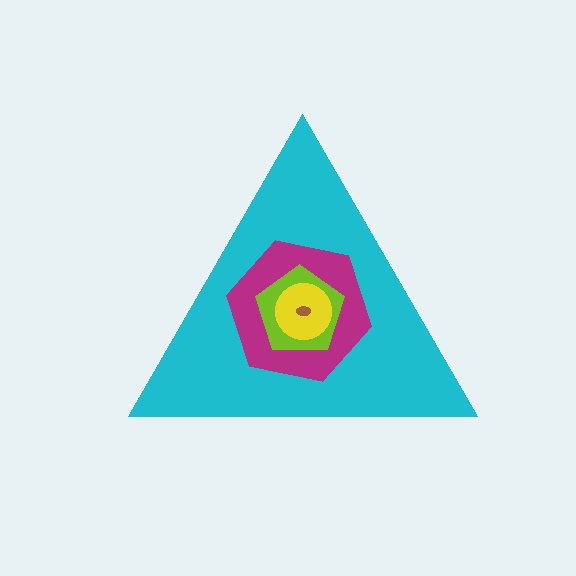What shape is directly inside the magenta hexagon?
The lime pentagon.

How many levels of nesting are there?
5.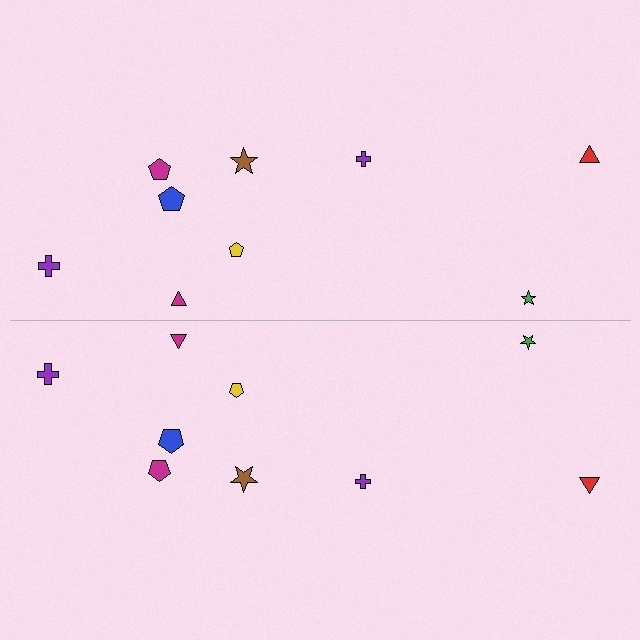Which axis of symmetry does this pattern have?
The pattern has a horizontal axis of symmetry running through the center of the image.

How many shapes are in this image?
There are 18 shapes in this image.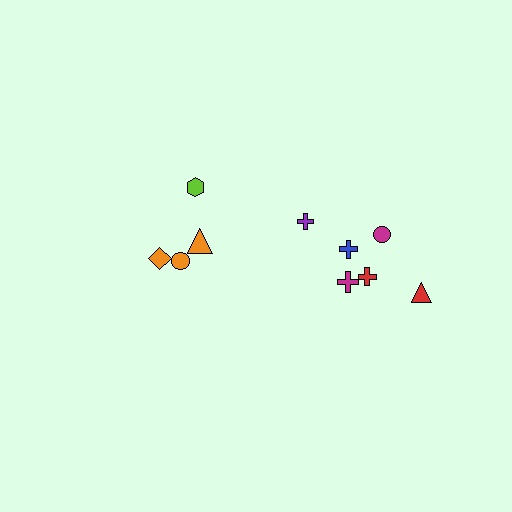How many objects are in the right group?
There are 6 objects.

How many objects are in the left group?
There are 4 objects.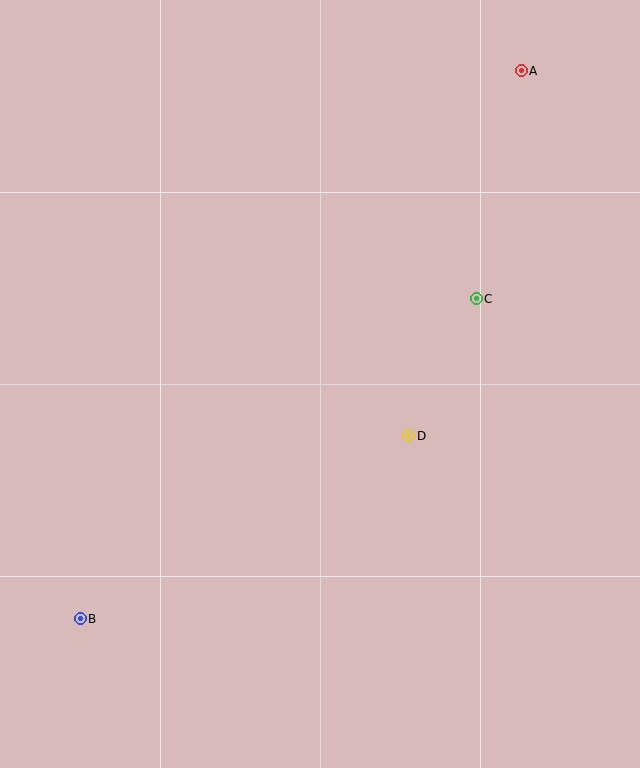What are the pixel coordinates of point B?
Point B is at (80, 619).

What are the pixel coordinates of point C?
Point C is at (476, 299).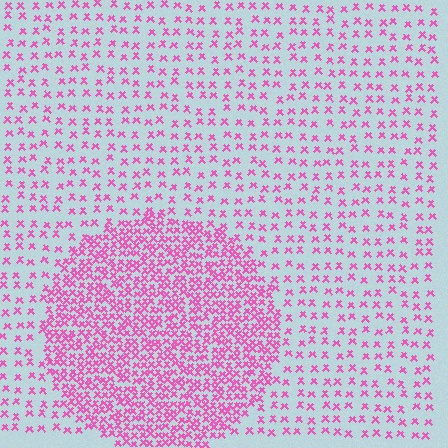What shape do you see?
I see a circle.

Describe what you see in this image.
The image contains small pink elements arranged at two different densities. A circle-shaped region is visible where the elements are more densely packed than the surrounding area.